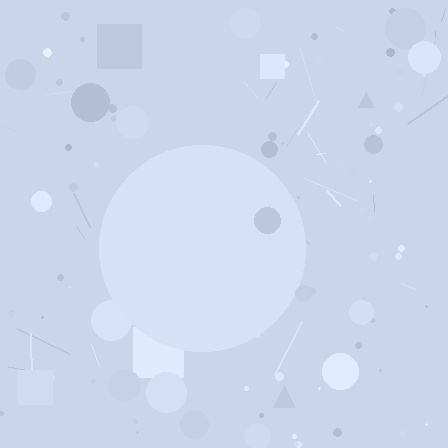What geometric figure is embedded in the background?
A circle is embedded in the background.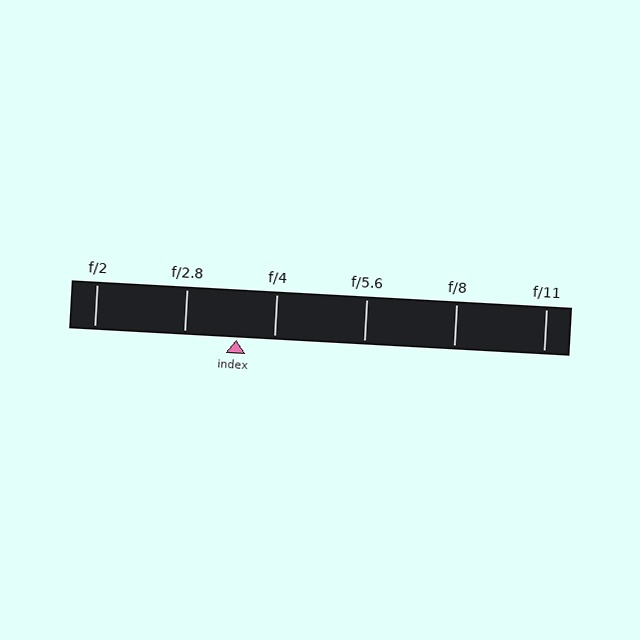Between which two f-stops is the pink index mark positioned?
The index mark is between f/2.8 and f/4.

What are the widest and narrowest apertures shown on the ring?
The widest aperture shown is f/2 and the narrowest is f/11.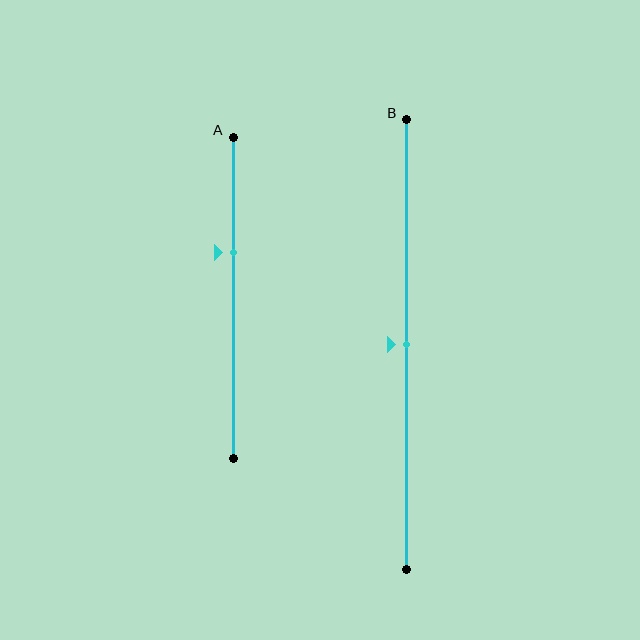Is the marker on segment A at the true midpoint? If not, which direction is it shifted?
No, the marker on segment A is shifted upward by about 14% of the segment length.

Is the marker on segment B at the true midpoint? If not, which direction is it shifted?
Yes, the marker on segment B is at the true midpoint.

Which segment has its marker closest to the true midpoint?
Segment B has its marker closest to the true midpoint.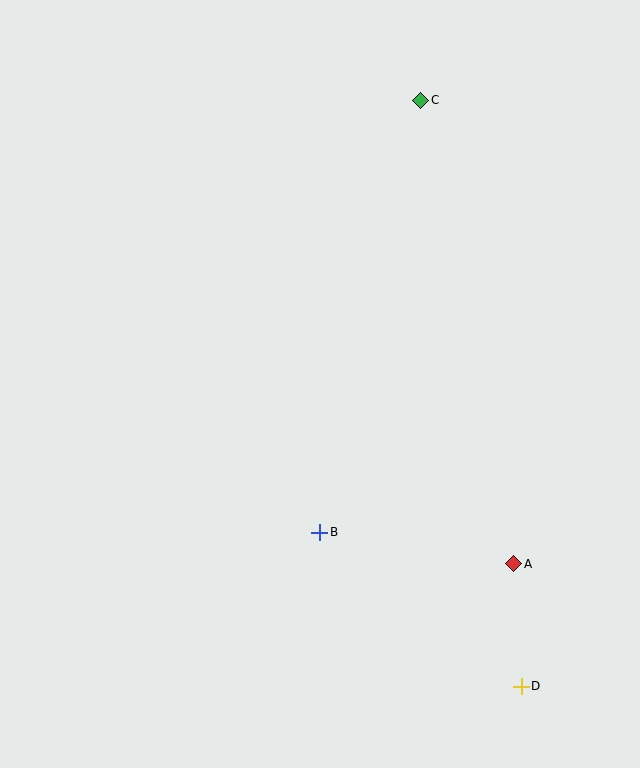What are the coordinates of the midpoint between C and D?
The midpoint between C and D is at (471, 393).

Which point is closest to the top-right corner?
Point C is closest to the top-right corner.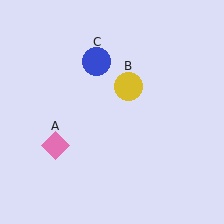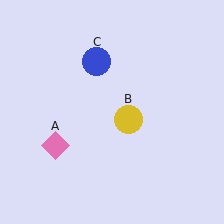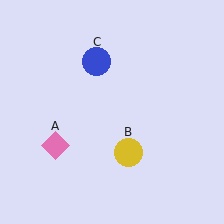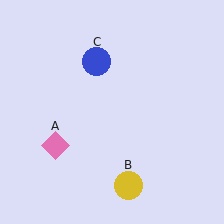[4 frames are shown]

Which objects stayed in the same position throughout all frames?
Pink diamond (object A) and blue circle (object C) remained stationary.